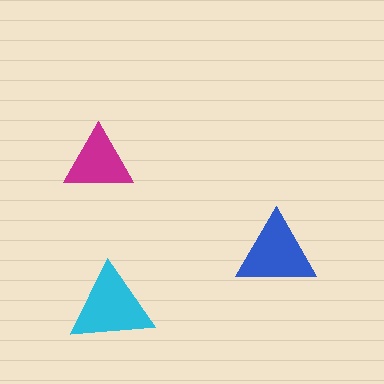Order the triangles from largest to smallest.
the cyan one, the blue one, the magenta one.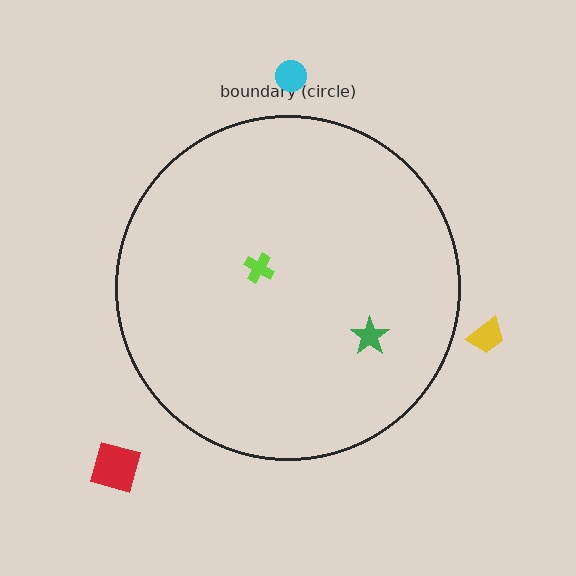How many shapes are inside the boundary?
2 inside, 3 outside.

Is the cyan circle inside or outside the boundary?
Outside.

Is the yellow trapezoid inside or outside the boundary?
Outside.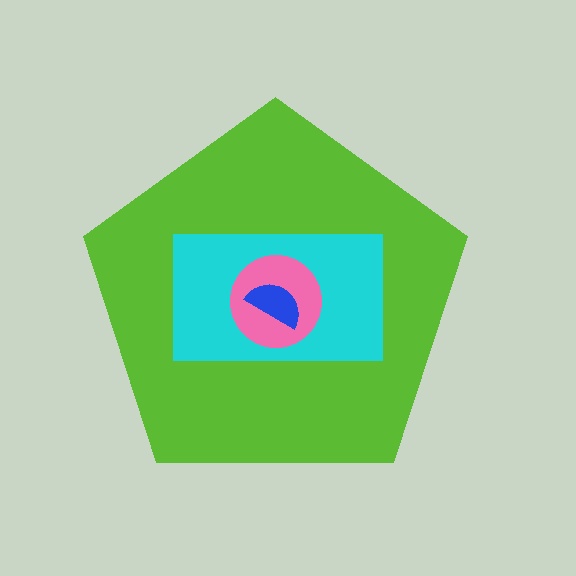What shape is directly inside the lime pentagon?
The cyan rectangle.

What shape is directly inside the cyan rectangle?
The pink circle.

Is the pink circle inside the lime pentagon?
Yes.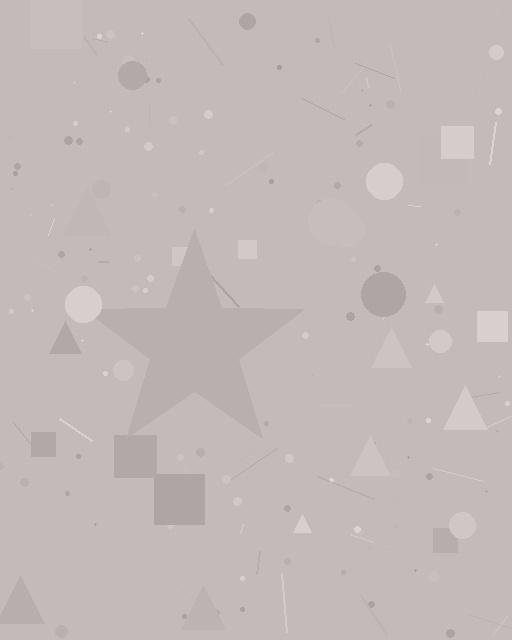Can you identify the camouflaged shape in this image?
The camouflaged shape is a star.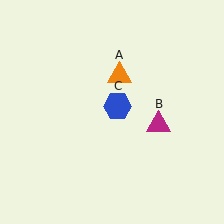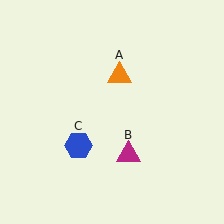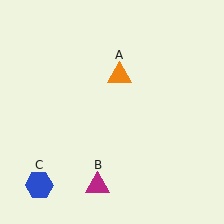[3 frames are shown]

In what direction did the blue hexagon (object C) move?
The blue hexagon (object C) moved down and to the left.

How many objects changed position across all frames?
2 objects changed position: magenta triangle (object B), blue hexagon (object C).